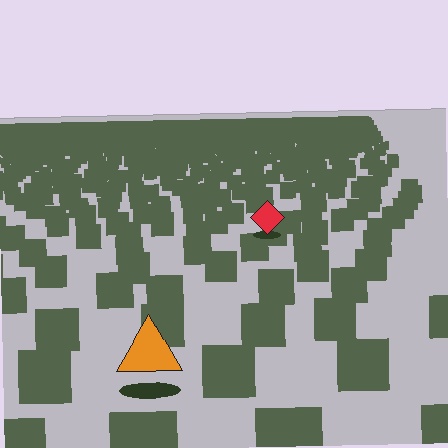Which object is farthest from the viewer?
The red diamond is farthest from the viewer. It appears smaller and the ground texture around it is denser.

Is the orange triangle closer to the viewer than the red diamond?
Yes. The orange triangle is closer — you can tell from the texture gradient: the ground texture is coarser near it.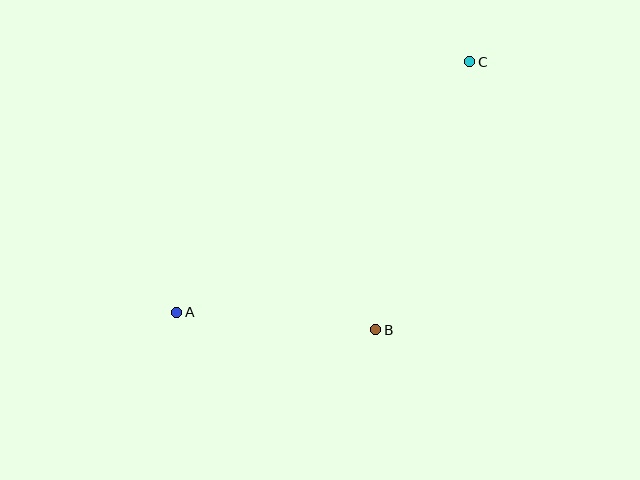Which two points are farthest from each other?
Points A and C are farthest from each other.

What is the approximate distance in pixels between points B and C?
The distance between B and C is approximately 284 pixels.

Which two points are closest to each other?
Points A and B are closest to each other.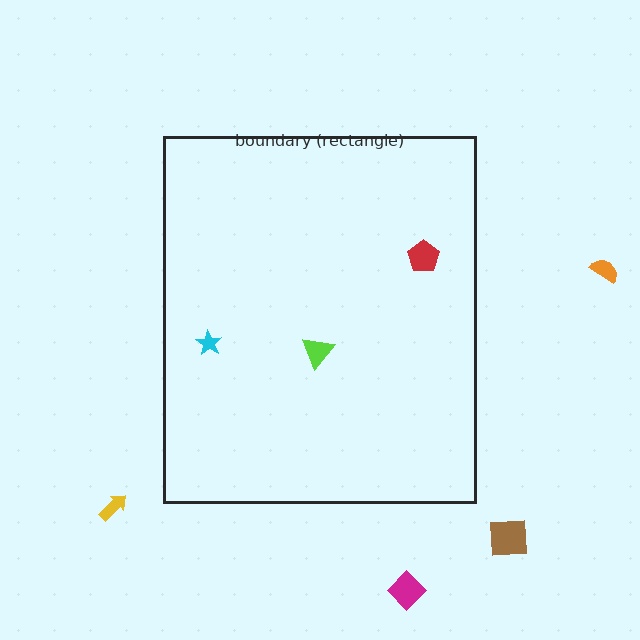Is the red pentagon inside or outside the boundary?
Inside.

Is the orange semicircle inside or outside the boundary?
Outside.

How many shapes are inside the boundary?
3 inside, 4 outside.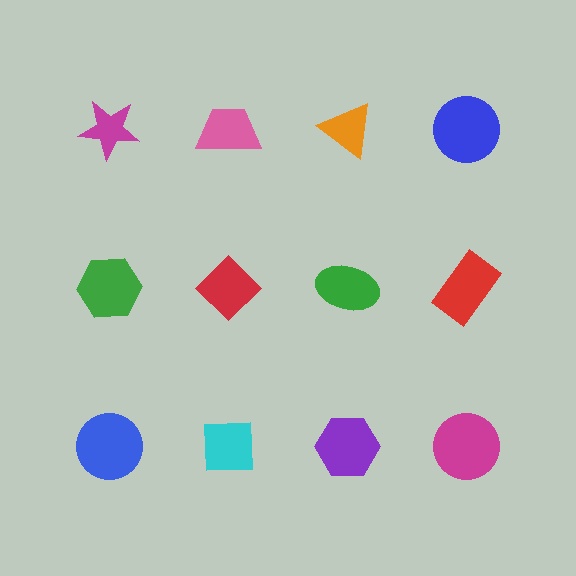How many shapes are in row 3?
4 shapes.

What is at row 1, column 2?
A pink trapezoid.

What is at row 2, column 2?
A red diamond.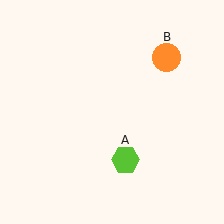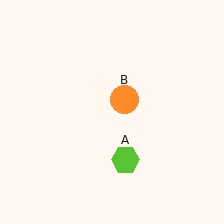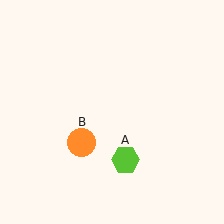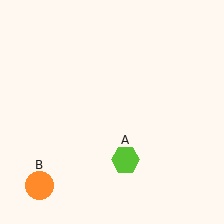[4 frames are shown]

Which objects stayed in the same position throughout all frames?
Lime hexagon (object A) remained stationary.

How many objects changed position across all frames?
1 object changed position: orange circle (object B).